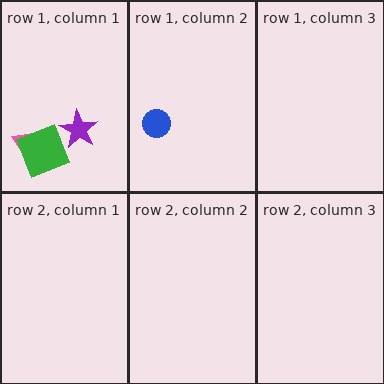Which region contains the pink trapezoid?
The row 1, column 1 region.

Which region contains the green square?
The row 1, column 1 region.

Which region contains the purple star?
The row 1, column 1 region.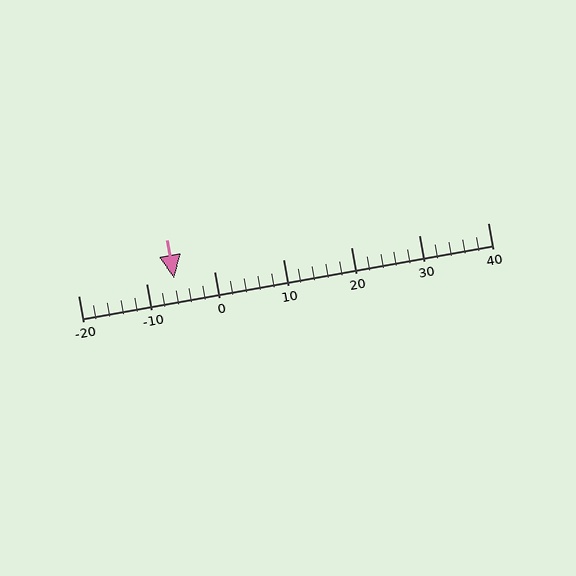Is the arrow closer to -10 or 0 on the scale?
The arrow is closer to -10.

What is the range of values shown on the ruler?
The ruler shows values from -20 to 40.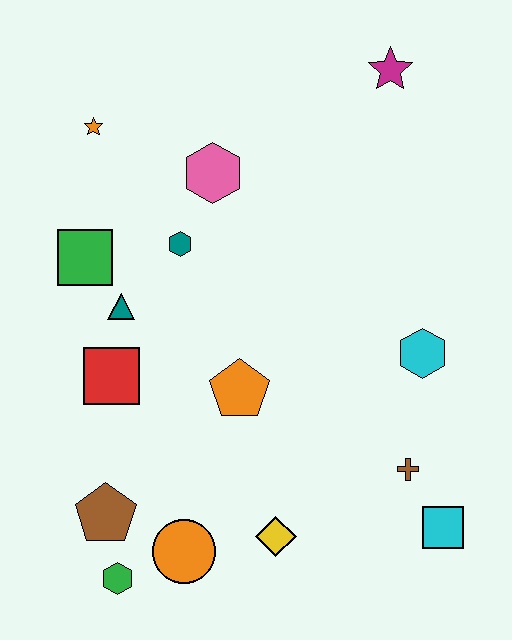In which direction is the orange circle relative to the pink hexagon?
The orange circle is below the pink hexagon.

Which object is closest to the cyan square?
The brown cross is closest to the cyan square.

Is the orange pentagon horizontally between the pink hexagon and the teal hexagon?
No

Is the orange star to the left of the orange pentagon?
Yes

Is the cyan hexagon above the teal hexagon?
No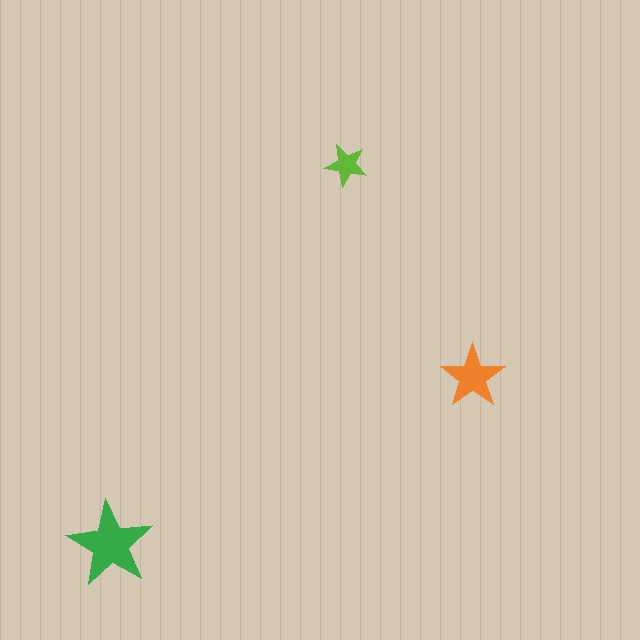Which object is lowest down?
The green star is bottommost.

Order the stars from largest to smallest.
the green one, the orange one, the lime one.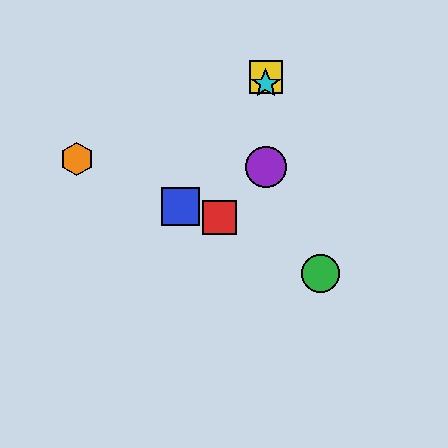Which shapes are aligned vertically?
The yellow square, the purple circle, the cyan star are aligned vertically.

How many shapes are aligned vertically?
3 shapes (the yellow square, the purple circle, the cyan star) are aligned vertically.